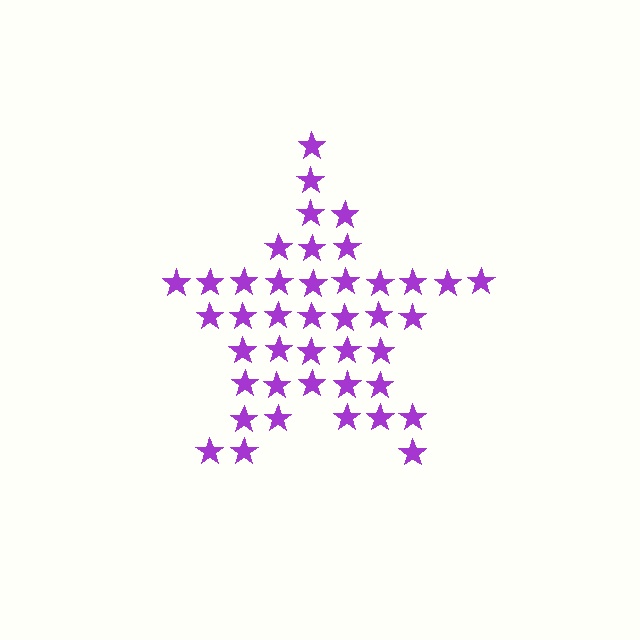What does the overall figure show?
The overall figure shows a star.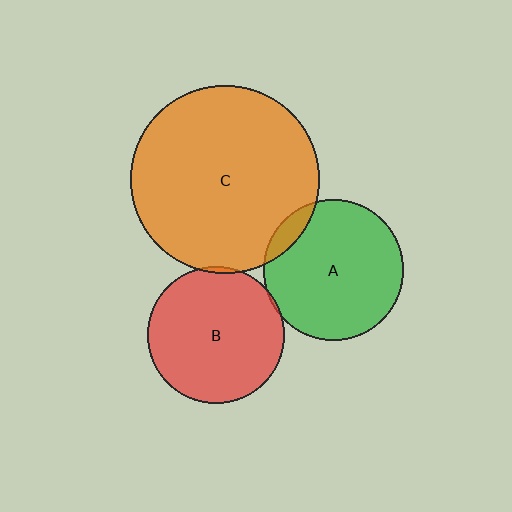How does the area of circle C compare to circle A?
Approximately 1.8 times.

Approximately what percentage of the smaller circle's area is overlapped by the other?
Approximately 5%.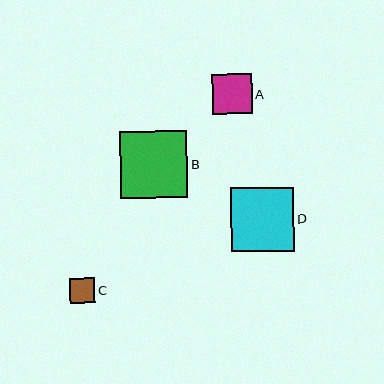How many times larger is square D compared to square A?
Square D is approximately 1.6 times the size of square A.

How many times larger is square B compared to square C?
Square B is approximately 2.6 times the size of square C.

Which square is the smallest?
Square C is the smallest with a size of approximately 25 pixels.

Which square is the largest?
Square B is the largest with a size of approximately 67 pixels.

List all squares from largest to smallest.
From largest to smallest: B, D, A, C.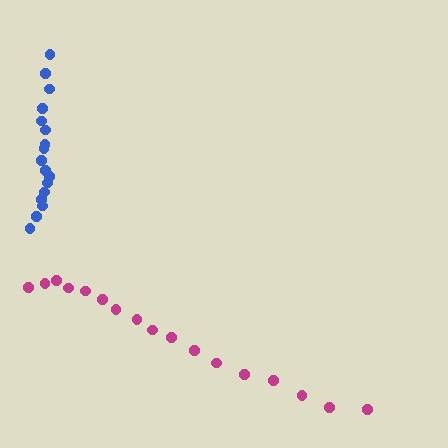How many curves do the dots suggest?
There are 2 distinct paths.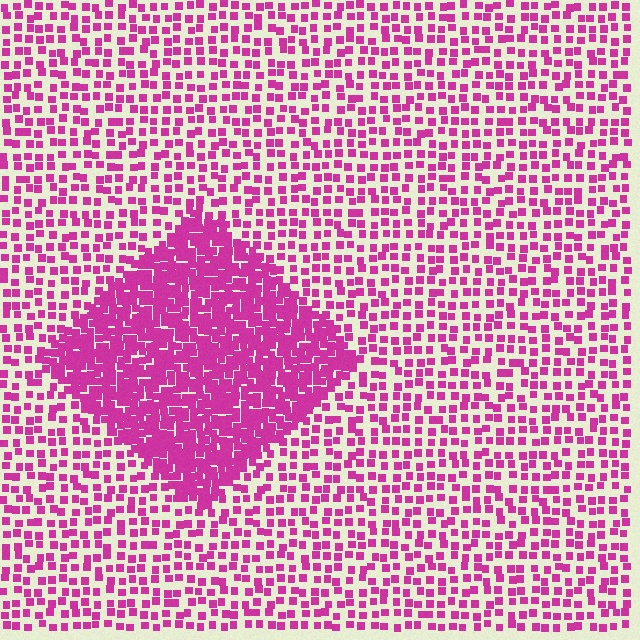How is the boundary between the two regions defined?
The boundary is defined by a change in element density (approximately 2.5x ratio). All elements are the same color, size, and shape.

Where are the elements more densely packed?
The elements are more densely packed inside the diamond boundary.